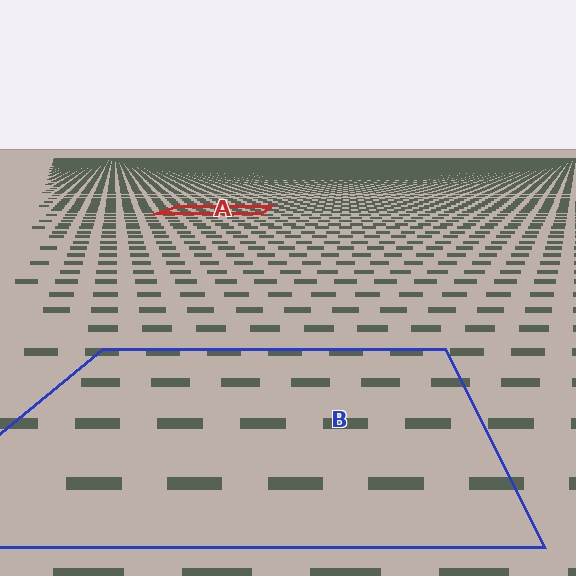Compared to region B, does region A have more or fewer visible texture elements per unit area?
Region A has more texture elements per unit area — they are packed more densely because it is farther away.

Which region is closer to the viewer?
Region B is closer. The texture elements there are larger and more spread out.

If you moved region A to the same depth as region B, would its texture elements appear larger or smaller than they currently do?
They would appear larger. At a closer depth, the same texture elements are projected at a bigger on-screen size.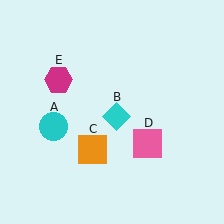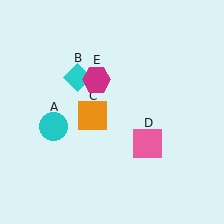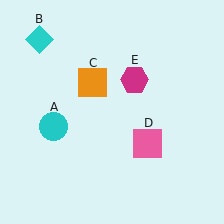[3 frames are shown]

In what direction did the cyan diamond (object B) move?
The cyan diamond (object B) moved up and to the left.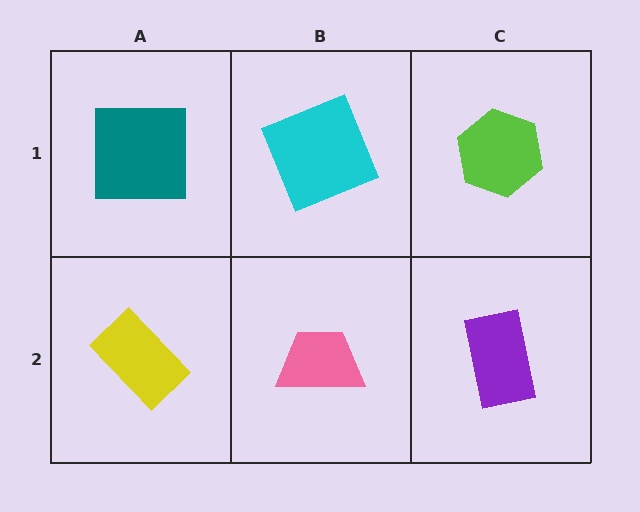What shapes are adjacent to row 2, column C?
A lime hexagon (row 1, column C), a pink trapezoid (row 2, column B).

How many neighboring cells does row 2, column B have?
3.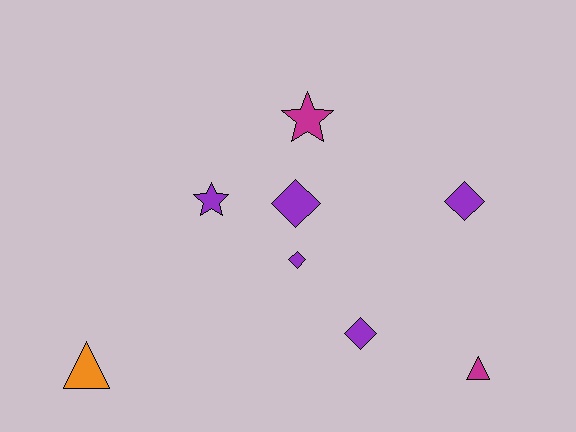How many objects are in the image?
There are 8 objects.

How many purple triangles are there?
There are no purple triangles.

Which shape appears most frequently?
Diamond, with 4 objects.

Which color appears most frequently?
Purple, with 5 objects.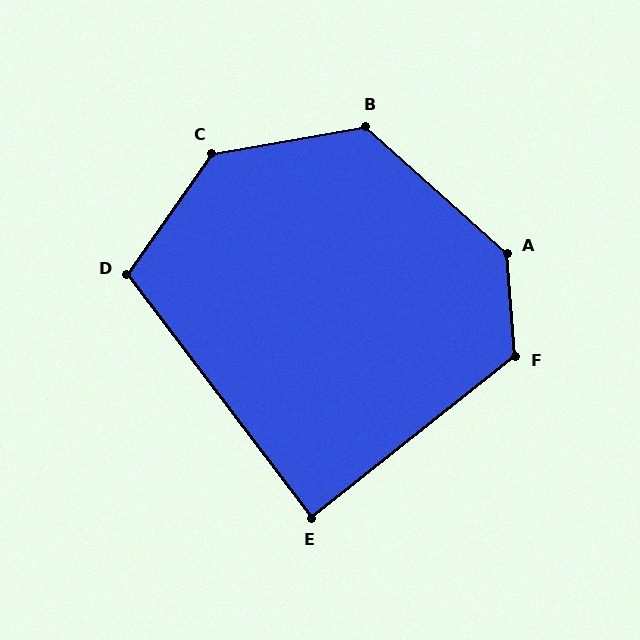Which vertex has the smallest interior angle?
E, at approximately 89 degrees.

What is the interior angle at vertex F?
Approximately 124 degrees (obtuse).